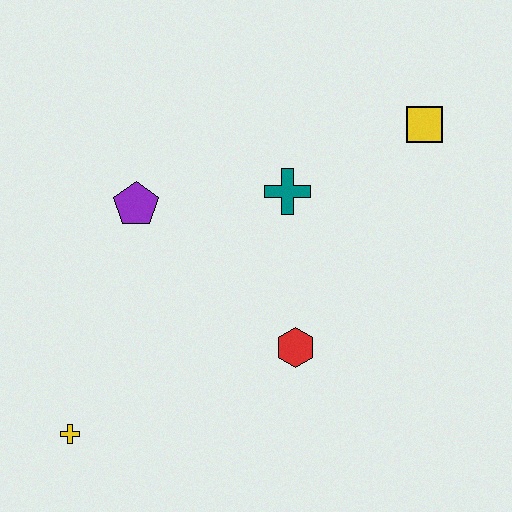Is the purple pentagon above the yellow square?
No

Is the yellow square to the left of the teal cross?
No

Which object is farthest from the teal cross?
The yellow cross is farthest from the teal cross.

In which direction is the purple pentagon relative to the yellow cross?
The purple pentagon is above the yellow cross.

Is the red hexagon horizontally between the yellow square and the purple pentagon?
Yes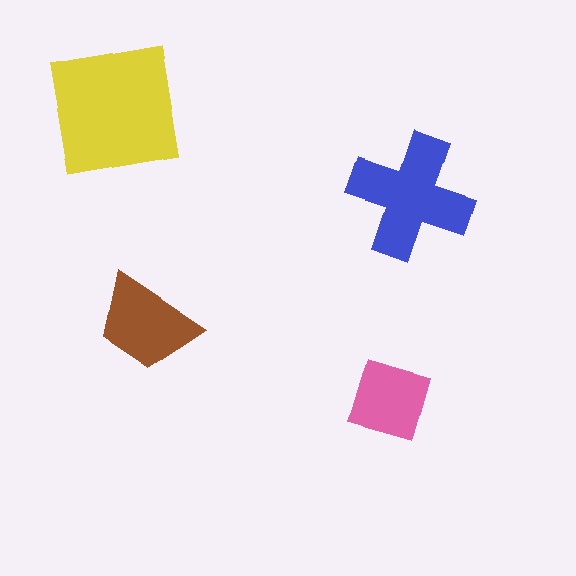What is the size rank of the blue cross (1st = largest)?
2nd.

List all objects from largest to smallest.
The yellow square, the blue cross, the brown trapezoid, the pink diamond.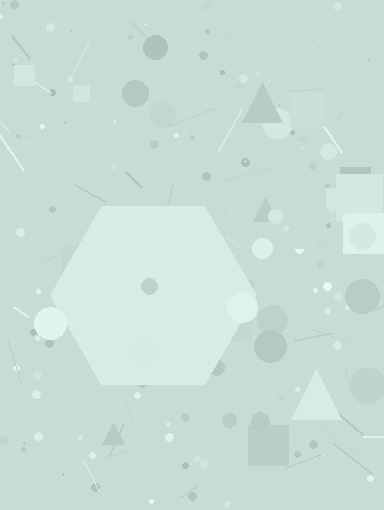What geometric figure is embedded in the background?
A hexagon is embedded in the background.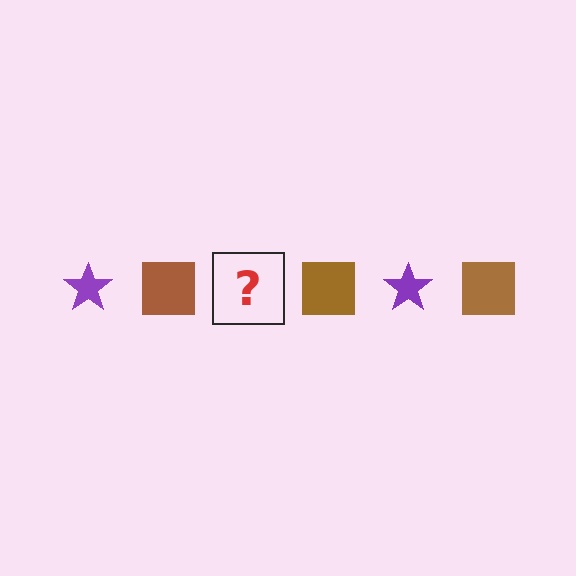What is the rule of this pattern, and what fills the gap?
The rule is that the pattern alternates between purple star and brown square. The gap should be filled with a purple star.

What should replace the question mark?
The question mark should be replaced with a purple star.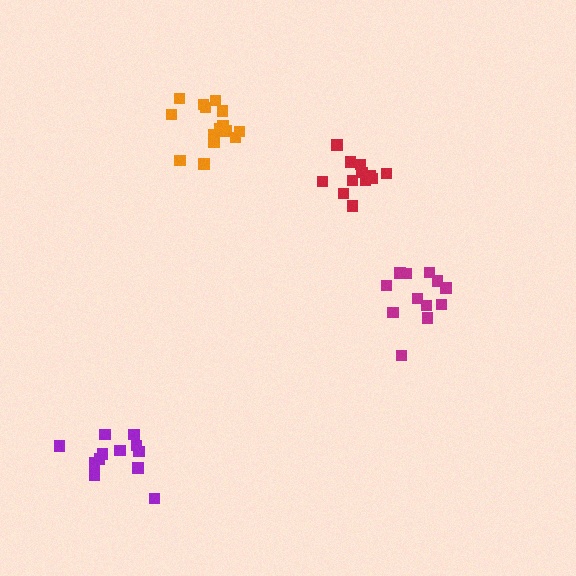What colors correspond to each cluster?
The clusters are colored: orange, magenta, red, purple.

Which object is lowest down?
The purple cluster is bottommost.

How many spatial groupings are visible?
There are 4 spatial groupings.